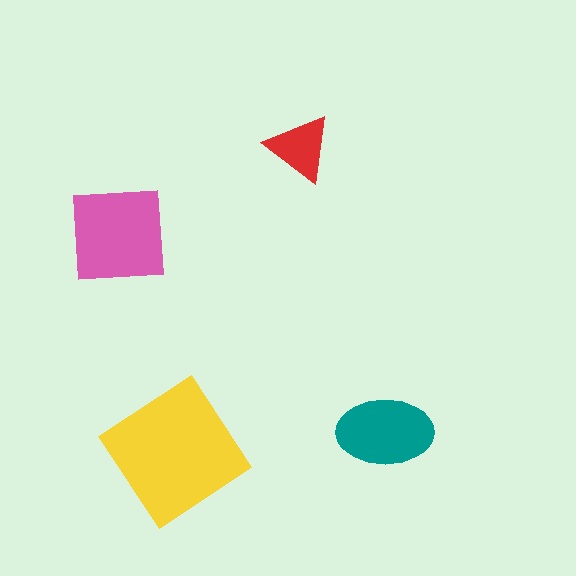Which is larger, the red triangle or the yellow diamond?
The yellow diamond.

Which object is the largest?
The yellow diamond.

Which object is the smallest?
The red triangle.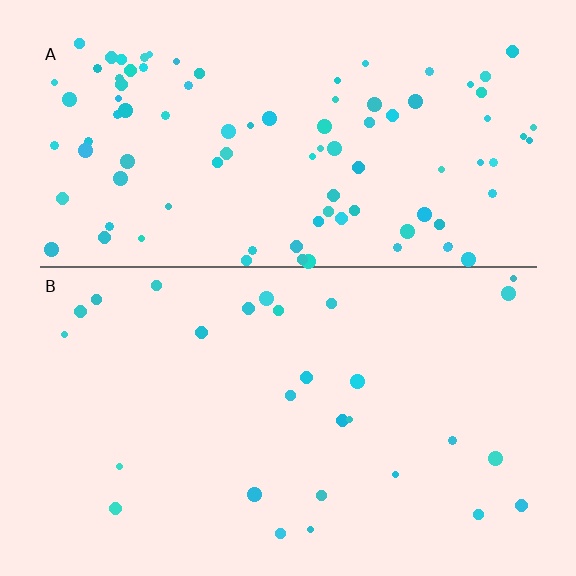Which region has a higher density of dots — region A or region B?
A (the top).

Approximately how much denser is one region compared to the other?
Approximately 3.4× — region A over region B.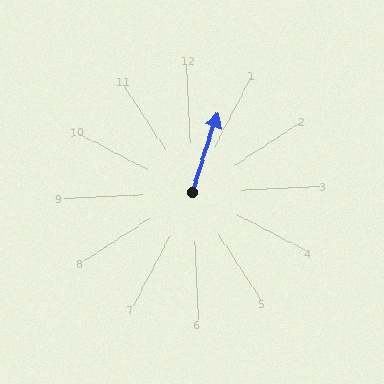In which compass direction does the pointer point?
North.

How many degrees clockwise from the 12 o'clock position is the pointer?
Approximately 21 degrees.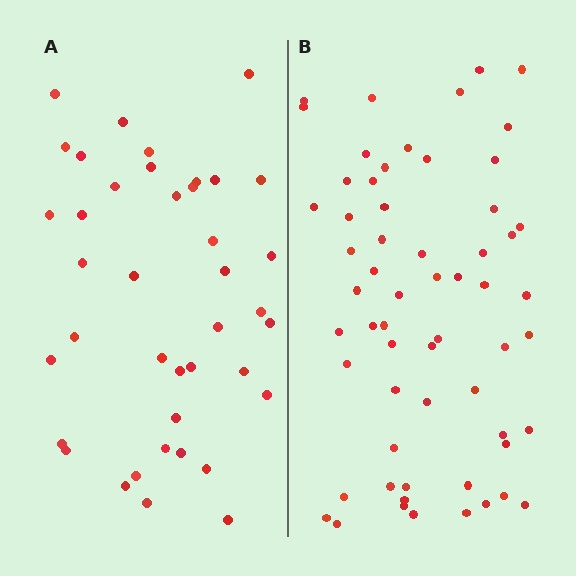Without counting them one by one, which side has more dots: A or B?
Region B (the right region) has more dots.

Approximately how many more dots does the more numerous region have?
Region B has approximately 20 more dots than region A.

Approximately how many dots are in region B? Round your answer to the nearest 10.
About 60 dots.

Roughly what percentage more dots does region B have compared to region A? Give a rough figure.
About 50% more.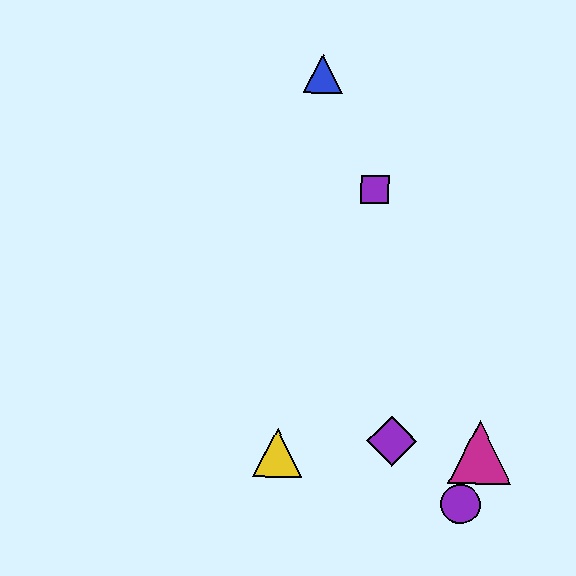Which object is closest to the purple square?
The blue triangle is closest to the purple square.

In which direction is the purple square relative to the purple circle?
The purple square is above the purple circle.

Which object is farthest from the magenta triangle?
The blue triangle is farthest from the magenta triangle.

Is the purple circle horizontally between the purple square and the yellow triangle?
No